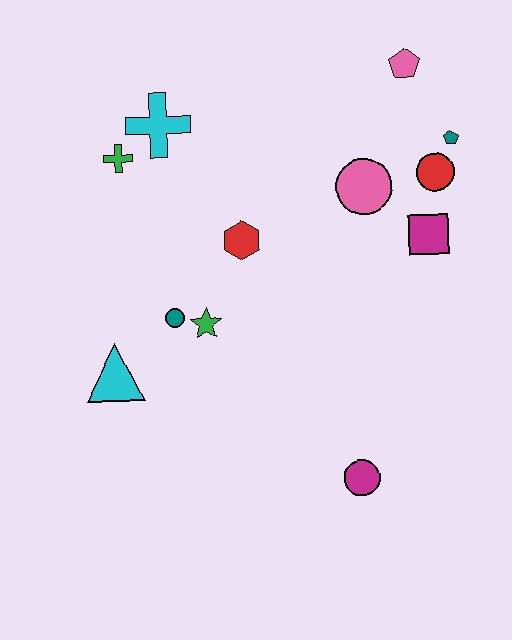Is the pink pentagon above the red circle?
Yes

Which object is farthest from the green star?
The pink pentagon is farthest from the green star.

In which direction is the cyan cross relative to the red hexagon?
The cyan cross is above the red hexagon.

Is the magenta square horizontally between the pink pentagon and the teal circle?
No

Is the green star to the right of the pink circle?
No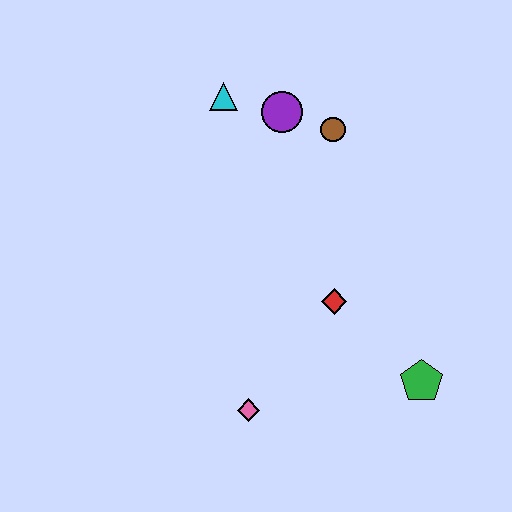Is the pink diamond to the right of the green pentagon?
No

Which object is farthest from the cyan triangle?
The green pentagon is farthest from the cyan triangle.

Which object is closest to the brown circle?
The purple circle is closest to the brown circle.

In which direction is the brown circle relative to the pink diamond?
The brown circle is above the pink diamond.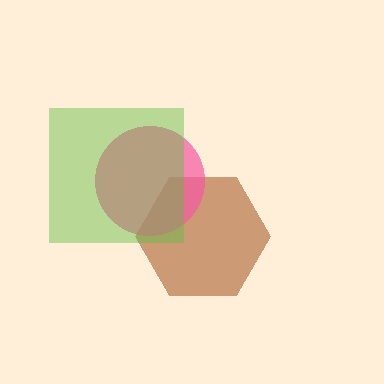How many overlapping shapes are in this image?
There are 3 overlapping shapes in the image.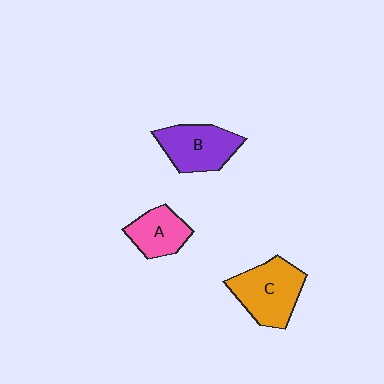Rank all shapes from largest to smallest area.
From largest to smallest: C (orange), B (purple), A (pink).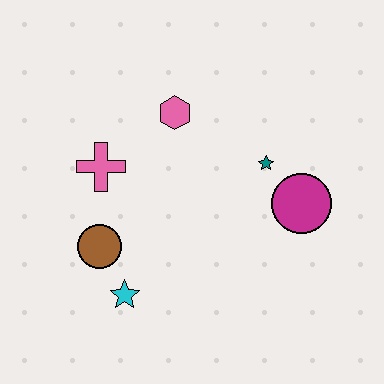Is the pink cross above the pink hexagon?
No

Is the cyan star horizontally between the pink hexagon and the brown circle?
Yes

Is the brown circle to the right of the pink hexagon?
No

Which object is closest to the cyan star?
The brown circle is closest to the cyan star.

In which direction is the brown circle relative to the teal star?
The brown circle is to the left of the teal star.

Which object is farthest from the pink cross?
The magenta circle is farthest from the pink cross.